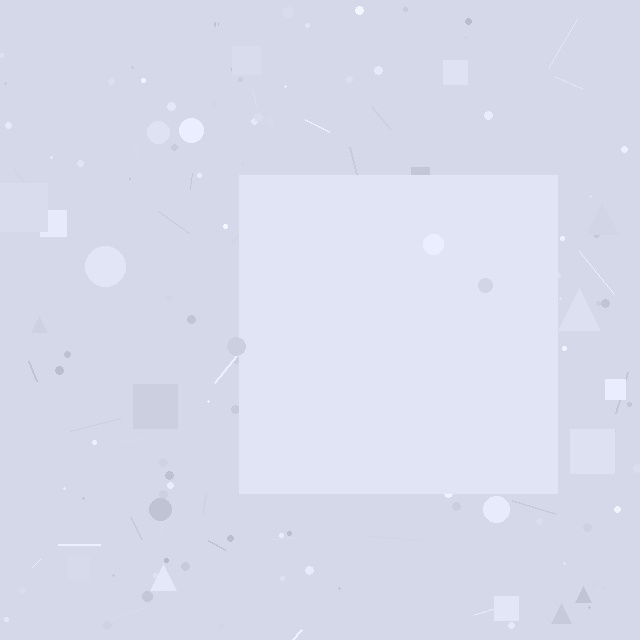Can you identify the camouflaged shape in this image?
The camouflaged shape is a square.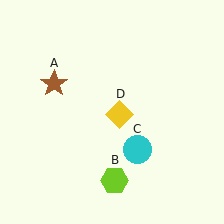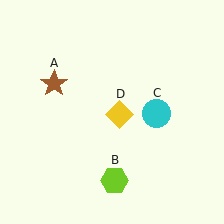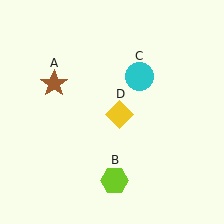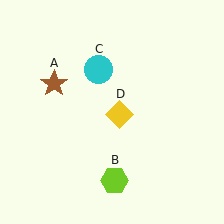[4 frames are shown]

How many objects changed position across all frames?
1 object changed position: cyan circle (object C).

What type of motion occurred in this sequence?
The cyan circle (object C) rotated counterclockwise around the center of the scene.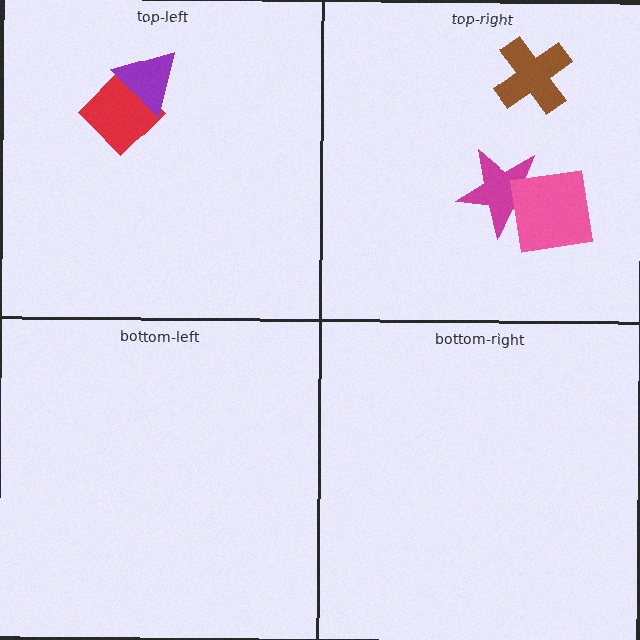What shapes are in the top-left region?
The red diamond, the purple triangle.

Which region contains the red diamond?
The top-left region.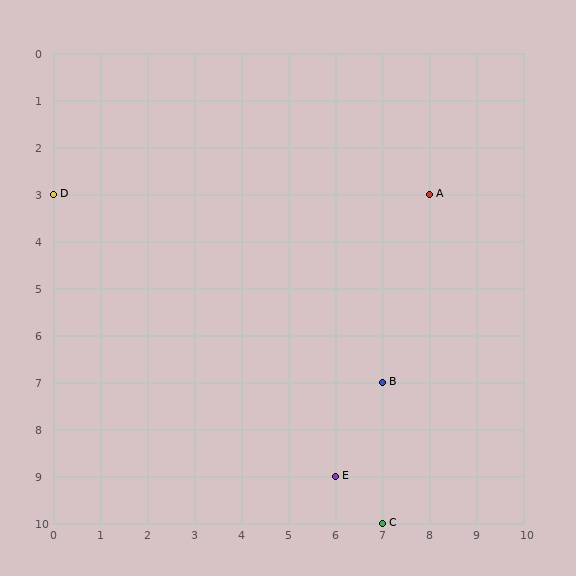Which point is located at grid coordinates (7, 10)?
Point C is at (7, 10).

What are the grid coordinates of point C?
Point C is at grid coordinates (7, 10).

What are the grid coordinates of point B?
Point B is at grid coordinates (7, 7).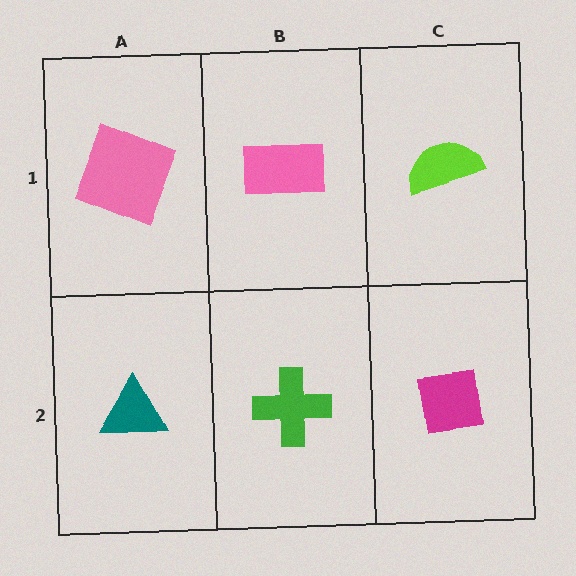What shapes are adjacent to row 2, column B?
A pink rectangle (row 1, column B), a teal triangle (row 2, column A), a magenta square (row 2, column C).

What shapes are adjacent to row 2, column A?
A pink square (row 1, column A), a green cross (row 2, column B).